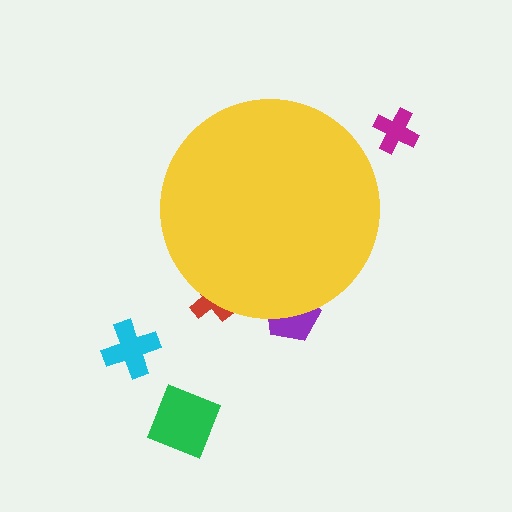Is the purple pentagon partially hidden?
Yes, the purple pentagon is partially hidden behind the yellow circle.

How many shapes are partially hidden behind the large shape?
2 shapes are partially hidden.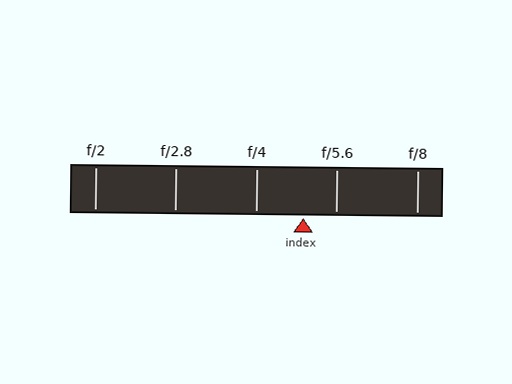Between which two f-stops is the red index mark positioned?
The index mark is between f/4 and f/5.6.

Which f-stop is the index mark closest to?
The index mark is closest to f/5.6.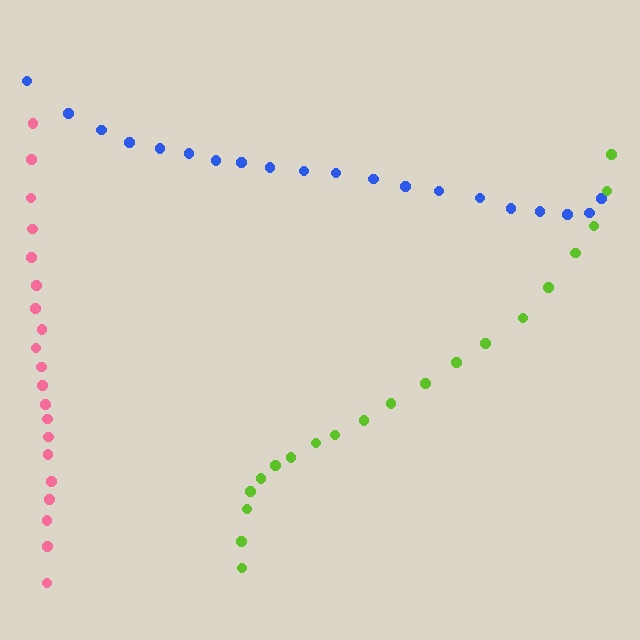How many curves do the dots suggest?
There are 3 distinct paths.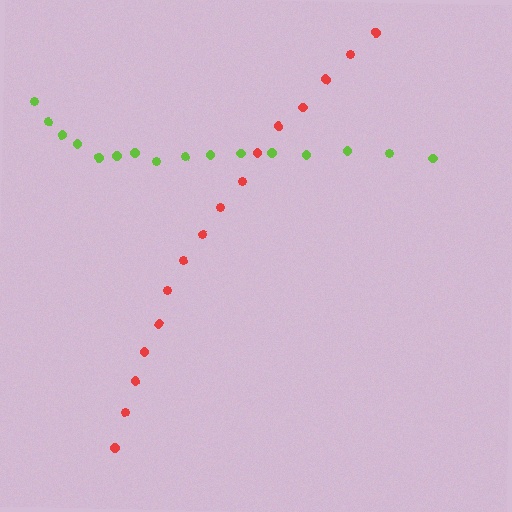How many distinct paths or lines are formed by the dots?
There are 2 distinct paths.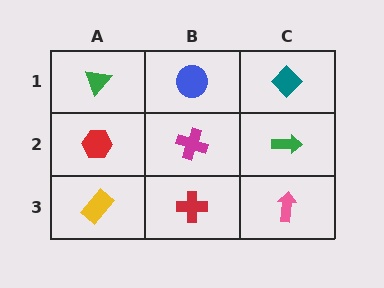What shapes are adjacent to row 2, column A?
A green triangle (row 1, column A), a yellow rectangle (row 3, column A), a magenta cross (row 2, column B).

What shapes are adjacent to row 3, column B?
A magenta cross (row 2, column B), a yellow rectangle (row 3, column A), a pink arrow (row 3, column C).